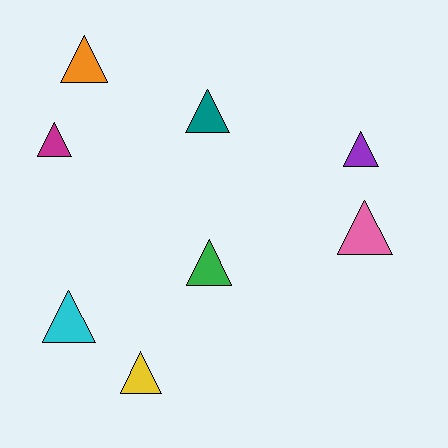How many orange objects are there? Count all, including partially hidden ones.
There is 1 orange object.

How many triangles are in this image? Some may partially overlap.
There are 8 triangles.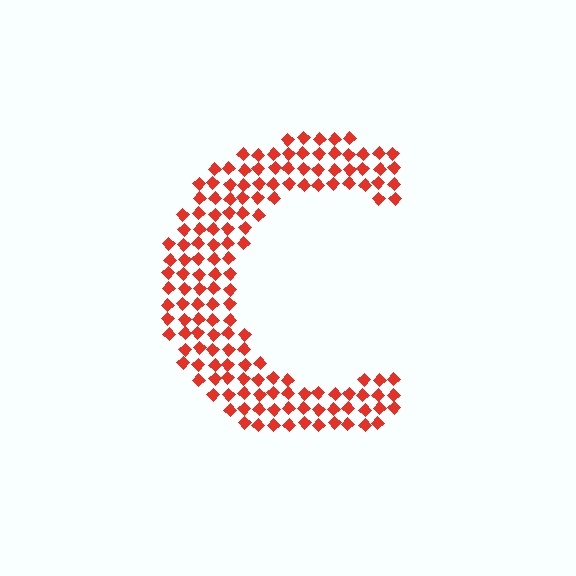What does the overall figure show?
The overall figure shows the letter C.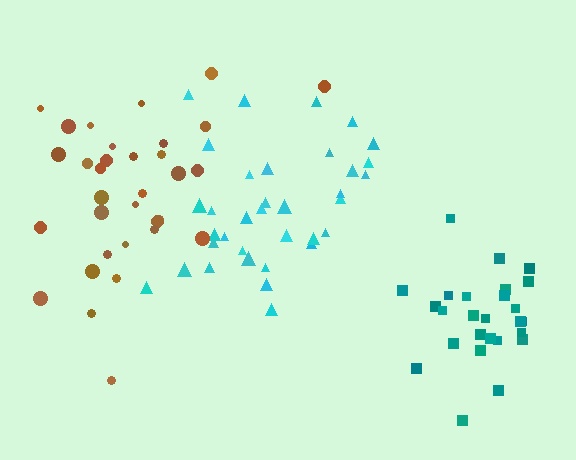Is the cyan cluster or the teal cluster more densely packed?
Teal.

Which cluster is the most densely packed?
Teal.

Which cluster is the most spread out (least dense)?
Brown.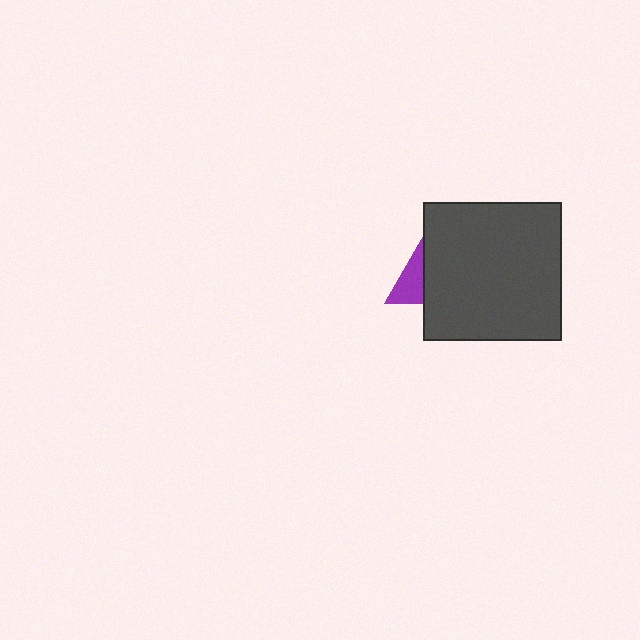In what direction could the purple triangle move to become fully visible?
The purple triangle could move left. That would shift it out from behind the dark gray square entirely.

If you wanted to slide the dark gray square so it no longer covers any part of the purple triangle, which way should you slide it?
Slide it right — that is the most direct way to separate the two shapes.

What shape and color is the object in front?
The object in front is a dark gray square.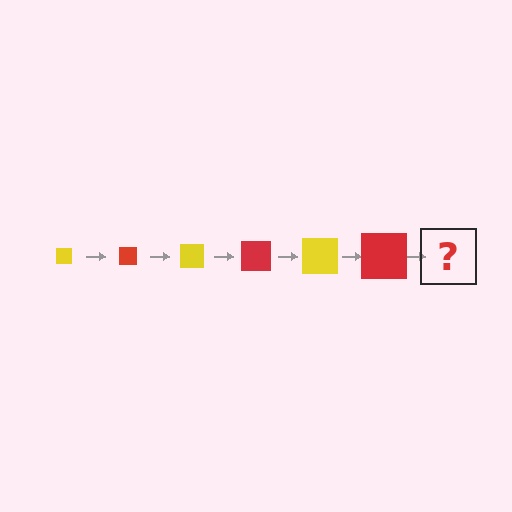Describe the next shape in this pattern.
It should be a yellow square, larger than the previous one.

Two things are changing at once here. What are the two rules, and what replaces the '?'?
The two rules are that the square grows larger each step and the color cycles through yellow and red. The '?' should be a yellow square, larger than the previous one.